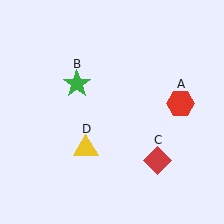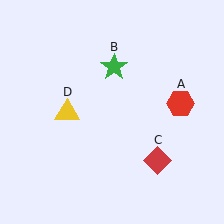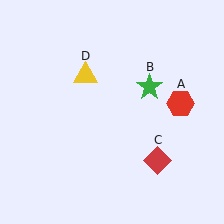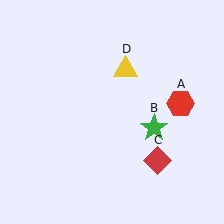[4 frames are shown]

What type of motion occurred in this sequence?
The green star (object B), yellow triangle (object D) rotated clockwise around the center of the scene.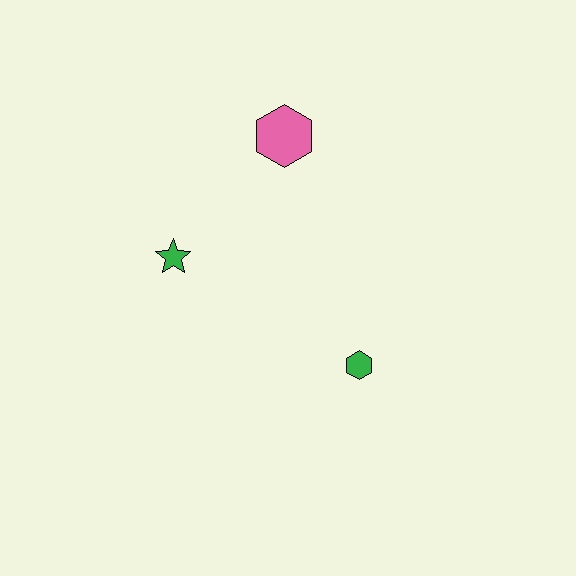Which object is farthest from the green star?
The green hexagon is farthest from the green star.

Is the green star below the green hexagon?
No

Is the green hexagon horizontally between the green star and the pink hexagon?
No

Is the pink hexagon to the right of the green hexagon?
No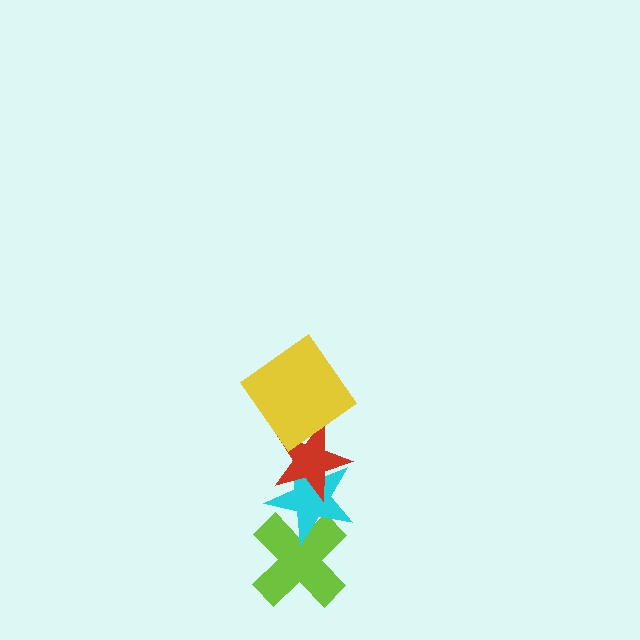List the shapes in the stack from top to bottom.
From top to bottom: the yellow diamond, the red star, the cyan star, the lime cross.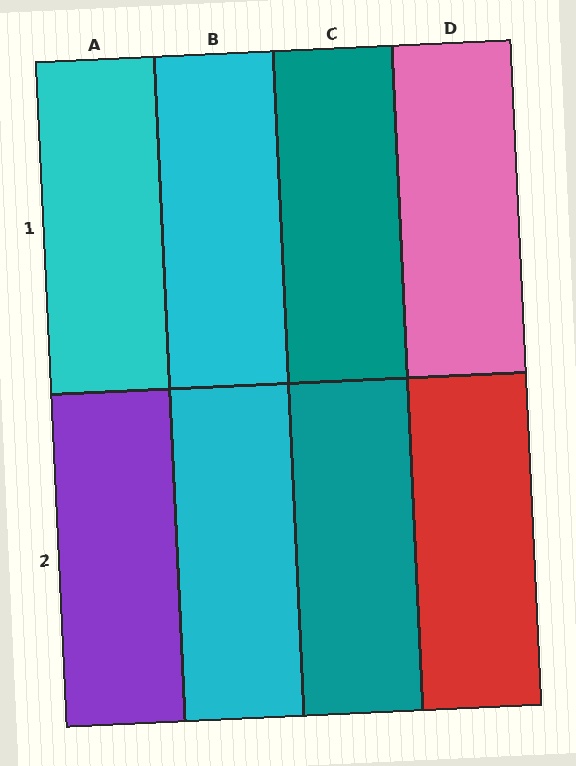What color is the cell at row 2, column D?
Red.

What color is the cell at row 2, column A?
Purple.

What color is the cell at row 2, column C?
Teal.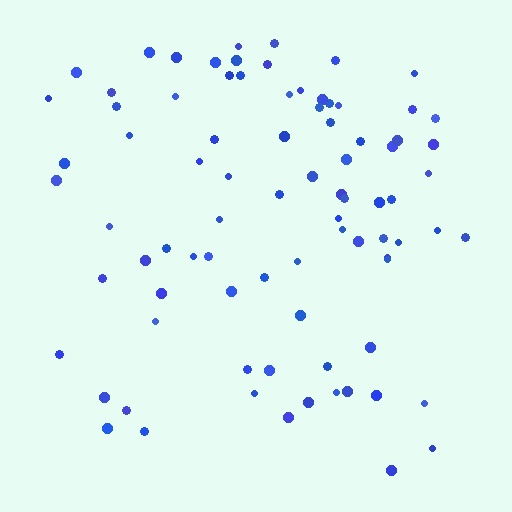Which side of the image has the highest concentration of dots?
The top.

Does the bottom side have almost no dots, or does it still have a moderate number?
Still a moderate number, just noticeably fewer than the top.